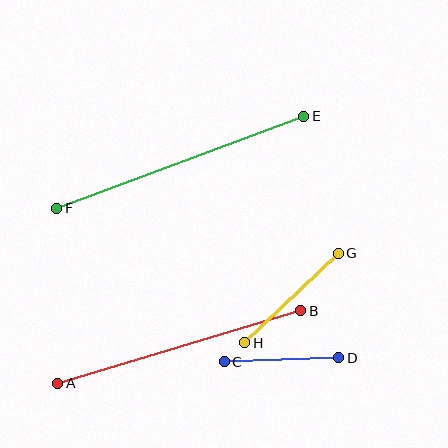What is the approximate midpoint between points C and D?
The midpoint is at approximately (281, 360) pixels.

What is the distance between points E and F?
The distance is approximately 263 pixels.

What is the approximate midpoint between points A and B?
The midpoint is at approximately (179, 347) pixels.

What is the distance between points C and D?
The distance is approximately 115 pixels.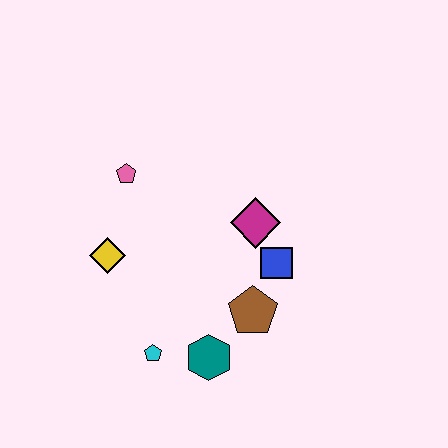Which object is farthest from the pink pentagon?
The teal hexagon is farthest from the pink pentagon.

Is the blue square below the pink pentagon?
Yes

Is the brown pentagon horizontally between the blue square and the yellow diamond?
Yes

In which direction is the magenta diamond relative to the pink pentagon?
The magenta diamond is to the right of the pink pentagon.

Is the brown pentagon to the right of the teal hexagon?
Yes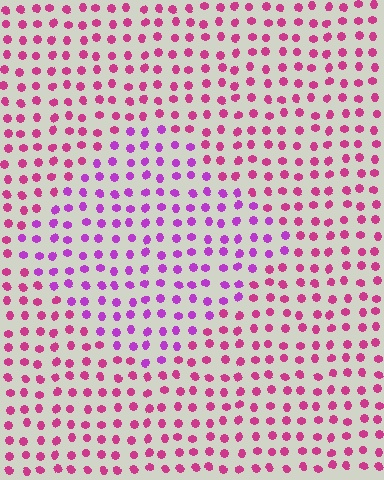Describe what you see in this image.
The image is filled with small magenta elements in a uniform arrangement. A diamond-shaped region is visible where the elements are tinted to a slightly different hue, forming a subtle color boundary.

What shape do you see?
I see a diamond.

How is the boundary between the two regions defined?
The boundary is defined purely by a slight shift in hue (about 34 degrees). Spacing, size, and orientation are identical on both sides.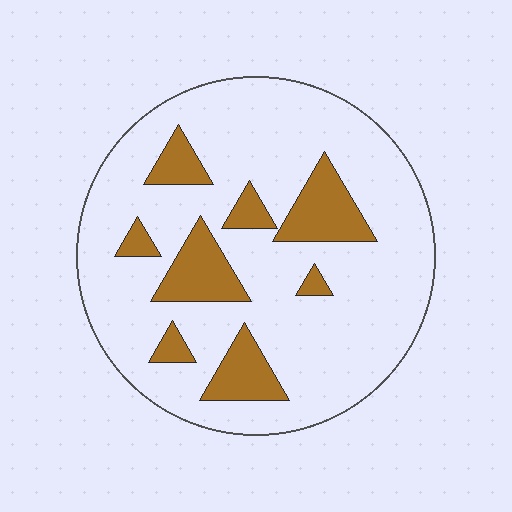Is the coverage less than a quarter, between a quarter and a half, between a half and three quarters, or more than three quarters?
Less than a quarter.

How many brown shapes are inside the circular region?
8.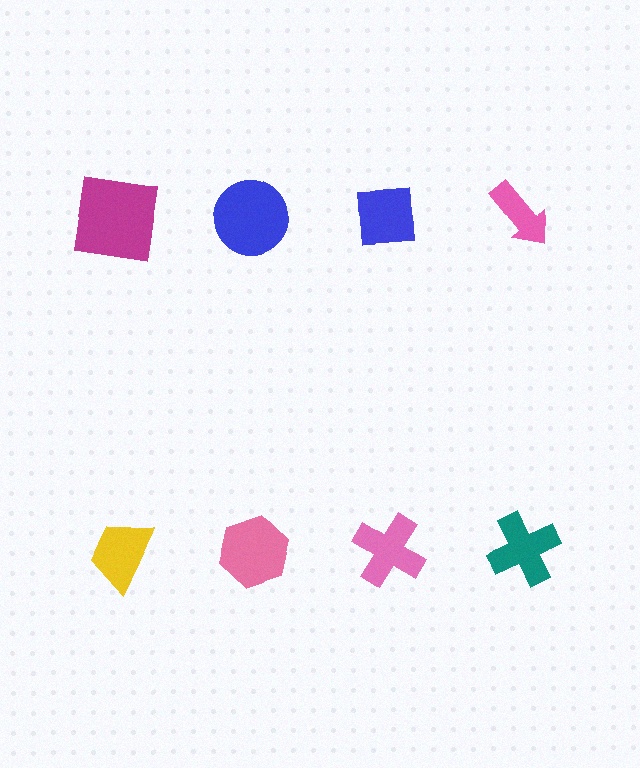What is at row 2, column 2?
A pink hexagon.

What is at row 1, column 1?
A magenta square.